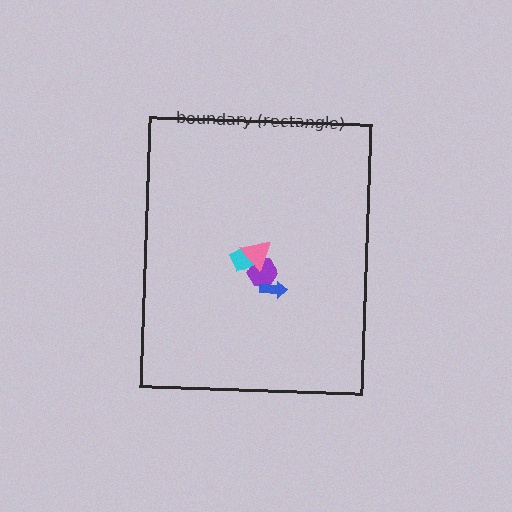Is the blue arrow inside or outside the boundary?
Inside.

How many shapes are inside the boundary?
4 inside, 0 outside.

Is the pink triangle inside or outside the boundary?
Inside.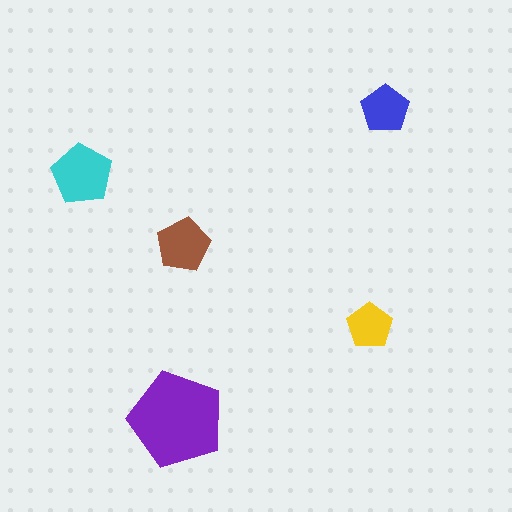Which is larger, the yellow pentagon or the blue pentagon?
The blue one.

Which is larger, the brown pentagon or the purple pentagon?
The purple one.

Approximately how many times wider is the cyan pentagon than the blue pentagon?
About 1.5 times wider.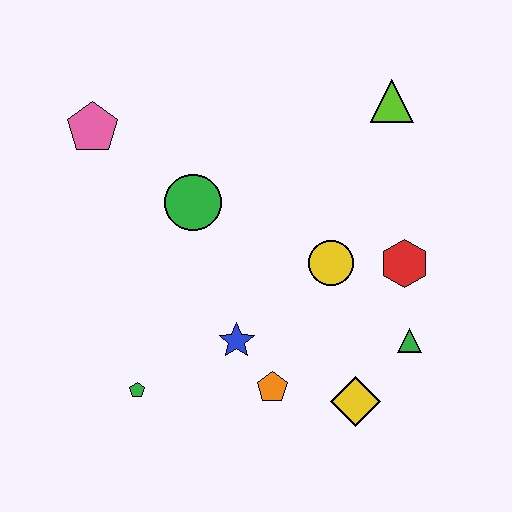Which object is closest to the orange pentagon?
The blue star is closest to the orange pentagon.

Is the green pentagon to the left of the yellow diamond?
Yes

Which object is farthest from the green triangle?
The pink pentagon is farthest from the green triangle.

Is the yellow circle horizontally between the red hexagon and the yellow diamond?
No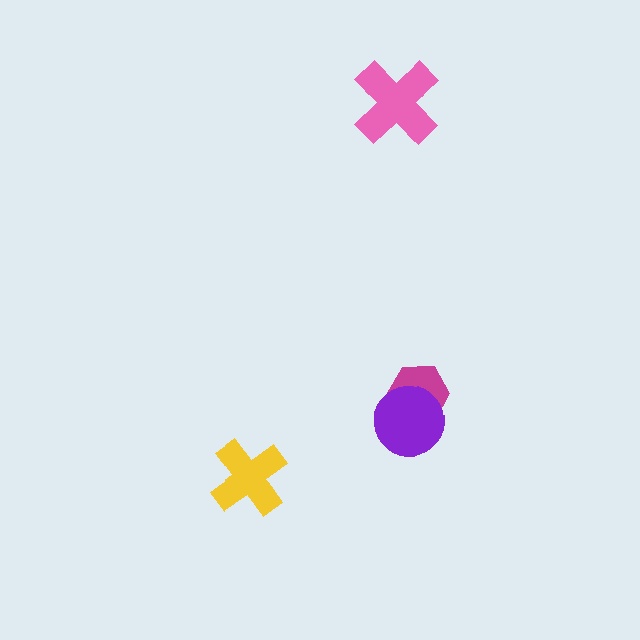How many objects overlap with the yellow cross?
0 objects overlap with the yellow cross.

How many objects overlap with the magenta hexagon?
1 object overlaps with the magenta hexagon.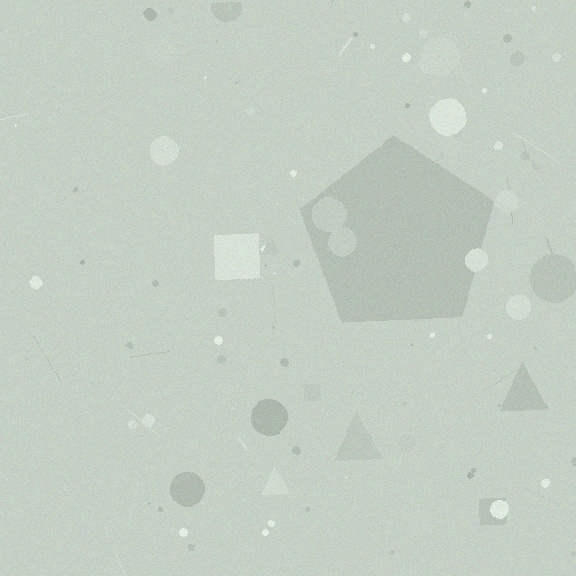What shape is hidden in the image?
A pentagon is hidden in the image.